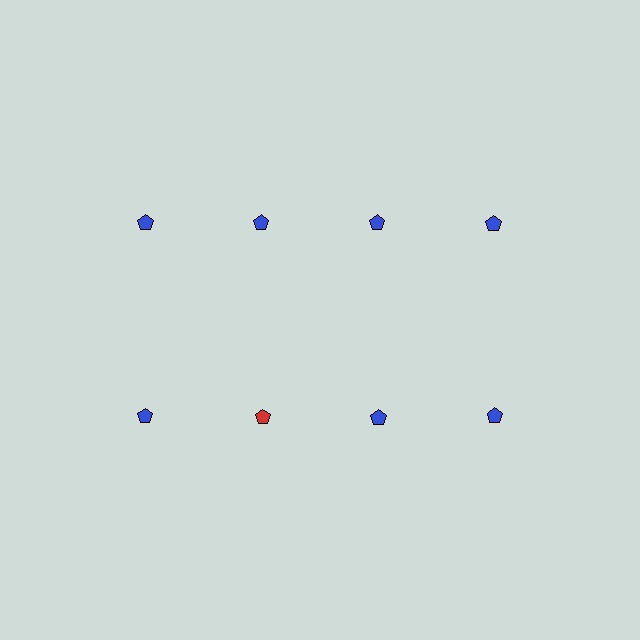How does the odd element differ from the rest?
It has a different color: red instead of blue.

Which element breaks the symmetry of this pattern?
The red pentagon in the second row, second from left column breaks the symmetry. All other shapes are blue pentagons.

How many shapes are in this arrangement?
There are 8 shapes arranged in a grid pattern.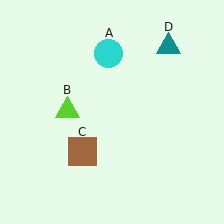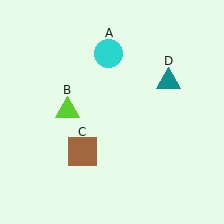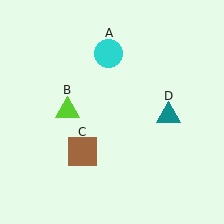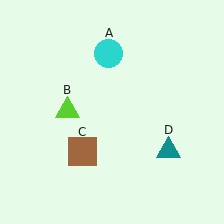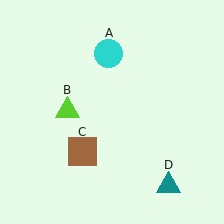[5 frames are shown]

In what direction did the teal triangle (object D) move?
The teal triangle (object D) moved down.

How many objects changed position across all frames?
1 object changed position: teal triangle (object D).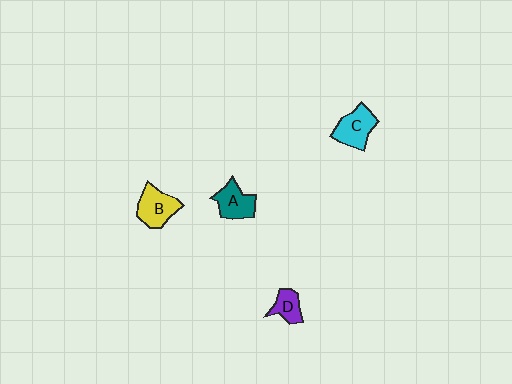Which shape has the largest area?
Shape B (yellow).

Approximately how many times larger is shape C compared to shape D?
Approximately 1.6 times.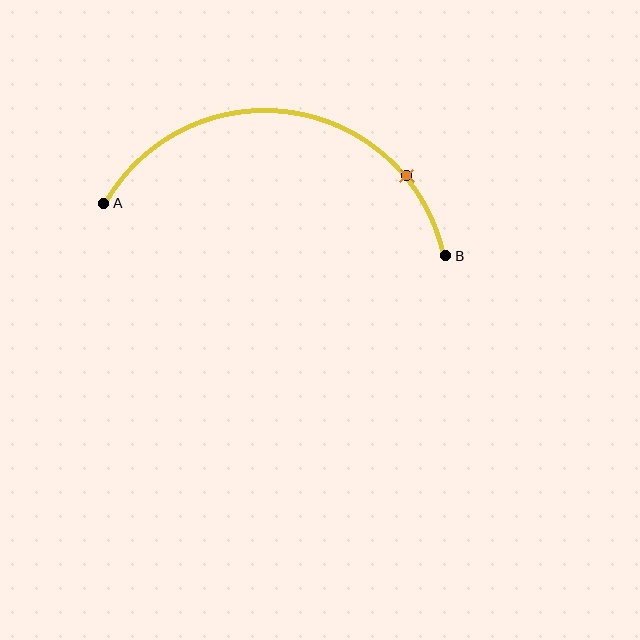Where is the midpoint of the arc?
The arc midpoint is the point on the curve farthest from the straight line joining A and B. It sits above that line.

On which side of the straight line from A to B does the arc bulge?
The arc bulges above the straight line connecting A and B.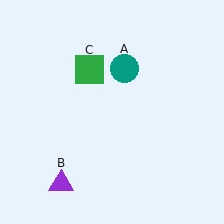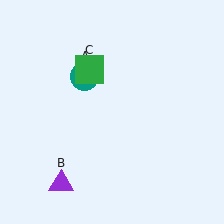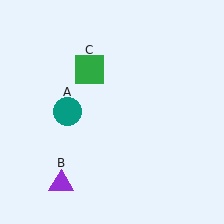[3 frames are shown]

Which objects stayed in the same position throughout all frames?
Purple triangle (object B) and green square (object C) remained stationary.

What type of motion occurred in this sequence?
The teal circle (object A) rotated counterclockwise around the center of the scene.